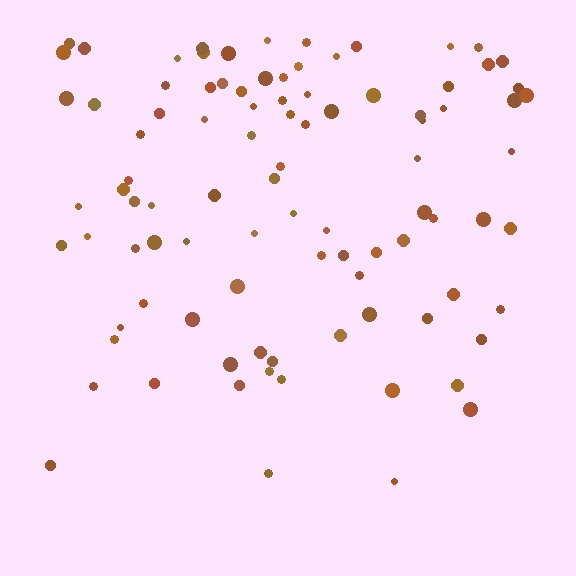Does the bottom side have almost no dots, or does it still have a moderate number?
Still a moderate number, just noticeably fewer than the top.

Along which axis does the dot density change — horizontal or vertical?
Vertical.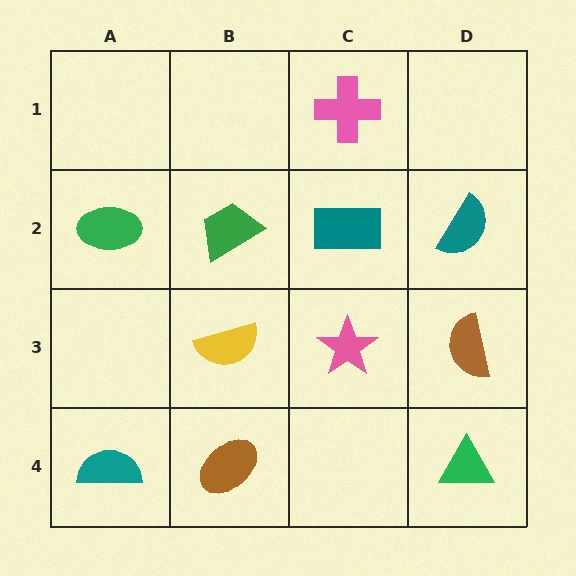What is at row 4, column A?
A teal semicircle.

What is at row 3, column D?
A brown semicircle.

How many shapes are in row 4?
3 shapes.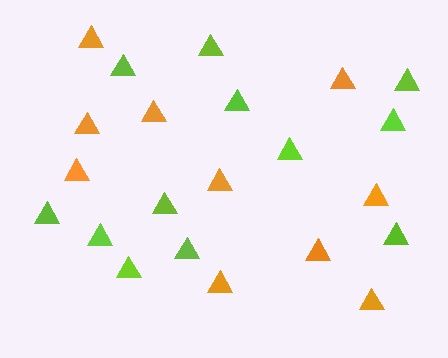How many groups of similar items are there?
There are 2 groups: one group of orange triangles (10) and one group of lime triangles (12).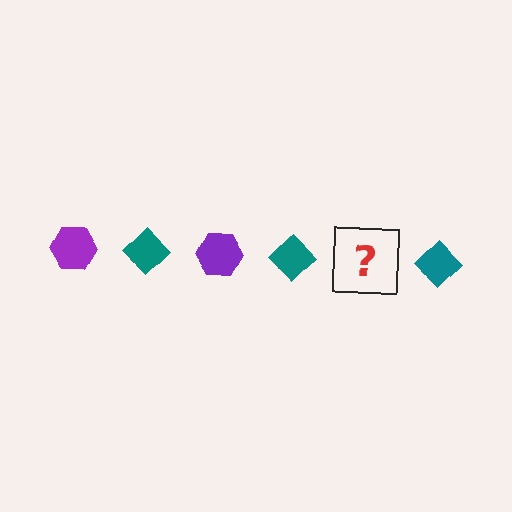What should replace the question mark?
The question mark should be replaced with a purple hexagon.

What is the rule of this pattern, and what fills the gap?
The rule is that the pattern alternates between purple hexagon and teal diamond. The gap should be filled with a purple hexagon.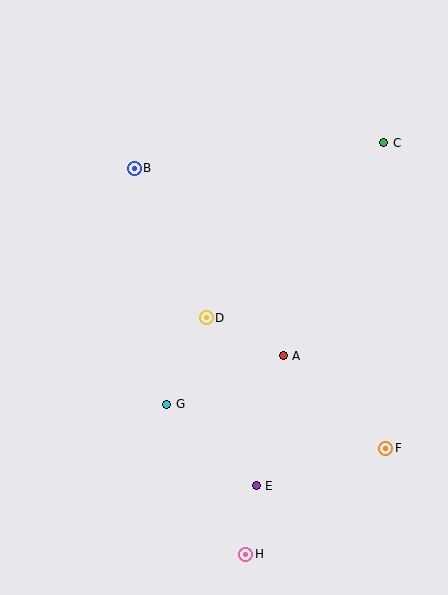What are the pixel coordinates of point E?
Point E is at (256, 486).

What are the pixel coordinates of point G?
Point G is at (167, 404).